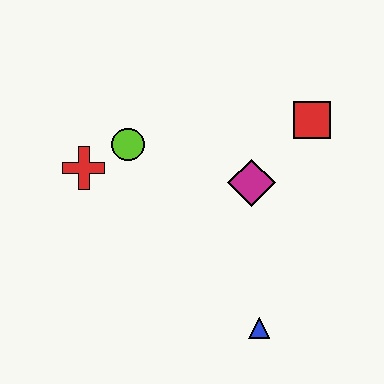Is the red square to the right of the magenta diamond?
Yes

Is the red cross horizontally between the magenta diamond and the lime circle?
No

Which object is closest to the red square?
The magenta diamond is closest to the red square.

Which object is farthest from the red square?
The red cross is farthest from the red square.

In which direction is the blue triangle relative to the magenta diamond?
The blue triangle is below the magenta diamond.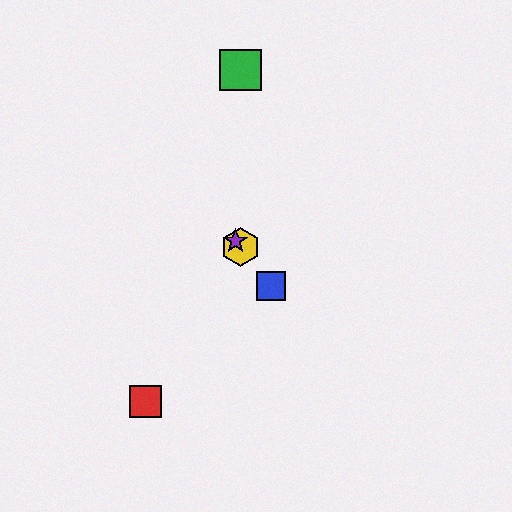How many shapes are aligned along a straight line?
3 shapes (the blue square, the yellow hexagon, the purple star) are aligned along a straight line.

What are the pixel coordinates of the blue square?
The blue square is at (271, 286).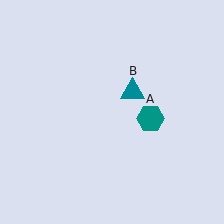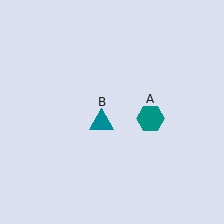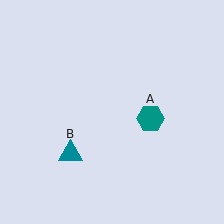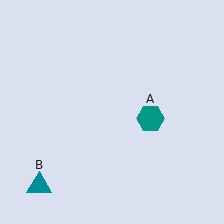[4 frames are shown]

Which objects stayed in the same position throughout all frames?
Teal hexagon (object A) remained stationary.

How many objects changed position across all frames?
1 object changed position: teal triangle (object B).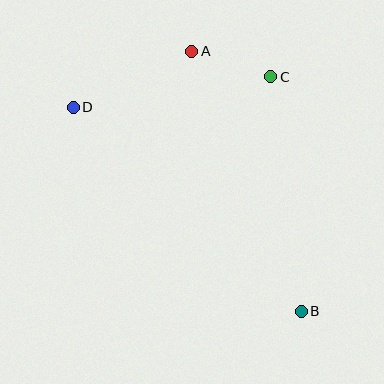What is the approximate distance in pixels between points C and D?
The distance between C and D is approximately 200 pixels.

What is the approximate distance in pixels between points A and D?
The distance between A and D is approximately 131 pixels.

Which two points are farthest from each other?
Points B and D are farthest from each other.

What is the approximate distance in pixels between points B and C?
The distance between B and C is approximately 237 pixels.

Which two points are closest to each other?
Points A and C are closest to each other.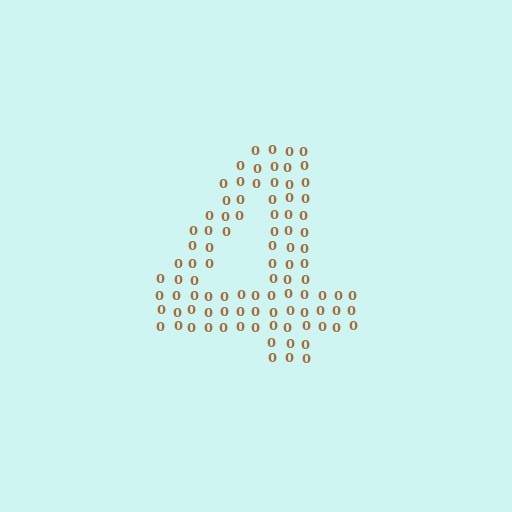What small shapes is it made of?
It is made of small digit 0's.